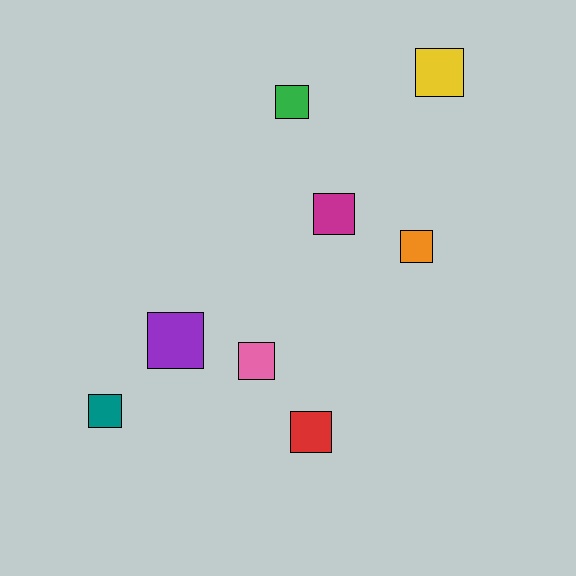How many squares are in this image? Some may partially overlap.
There are 8 squares.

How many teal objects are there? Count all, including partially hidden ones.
There is 1 teal object.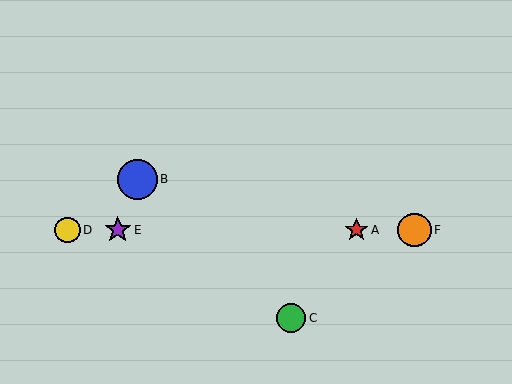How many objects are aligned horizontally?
4 objects (A, D, E, F) are aligned horizontally.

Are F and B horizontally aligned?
No, F is at y≈230 and B is at y≈179.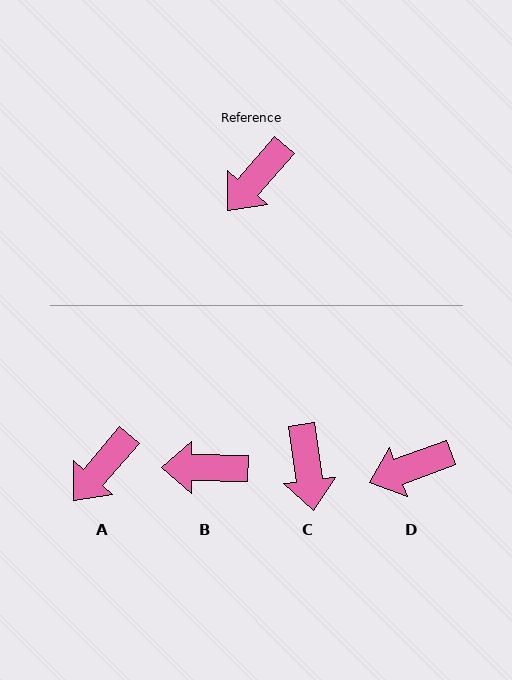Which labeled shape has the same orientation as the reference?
A.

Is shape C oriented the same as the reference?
No, it is off by about 48 degrees.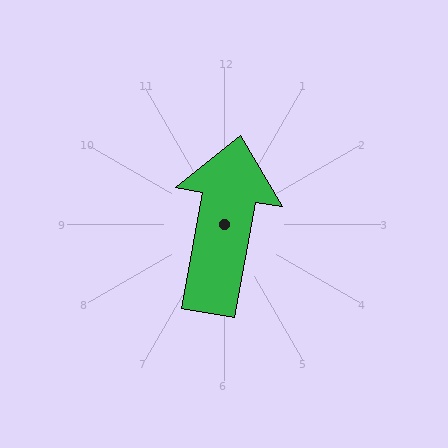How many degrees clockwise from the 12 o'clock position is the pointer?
Approximately 10 degrees.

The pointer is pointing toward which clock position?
Roughly 12 o'clock.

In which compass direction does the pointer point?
North.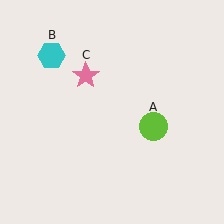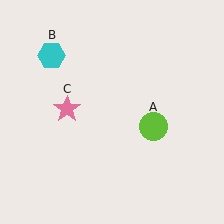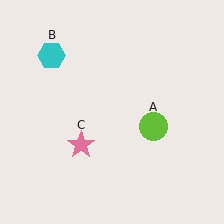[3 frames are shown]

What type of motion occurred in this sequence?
The pink star (object C) rotated counterclockwise around the center of the scene.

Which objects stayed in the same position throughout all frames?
Lime circle (object A) and cyan hexagon (object B) remained stationary.